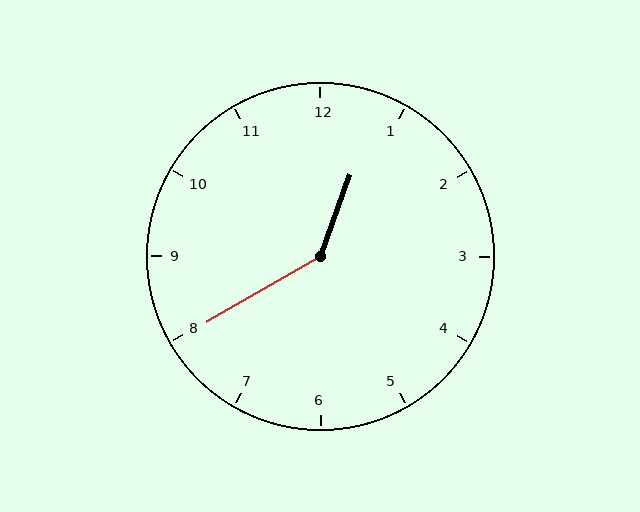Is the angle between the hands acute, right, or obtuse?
It is obtuse.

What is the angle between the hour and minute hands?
Approximately 140 degrees.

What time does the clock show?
12:40.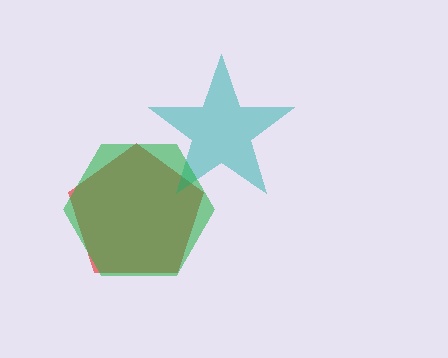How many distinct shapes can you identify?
There are 3 distinct shapes: a red pentagon, a teal star, a green hexagon.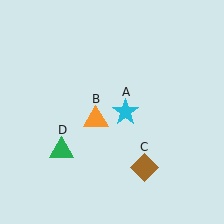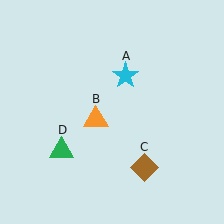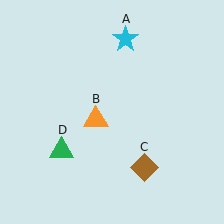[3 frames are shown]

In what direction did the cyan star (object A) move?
The cyan star (object A) moved up.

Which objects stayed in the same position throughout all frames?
Orange triangle (object B) and brown diamond (object C) and green triangle (object D) remained stationary.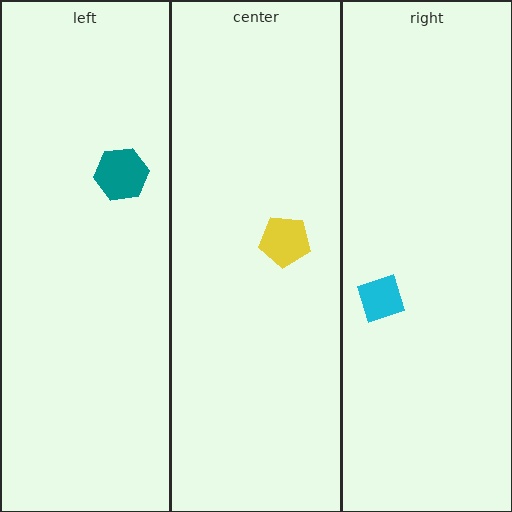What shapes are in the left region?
The teal hexagon.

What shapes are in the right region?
The cyan square.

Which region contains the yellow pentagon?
The center region.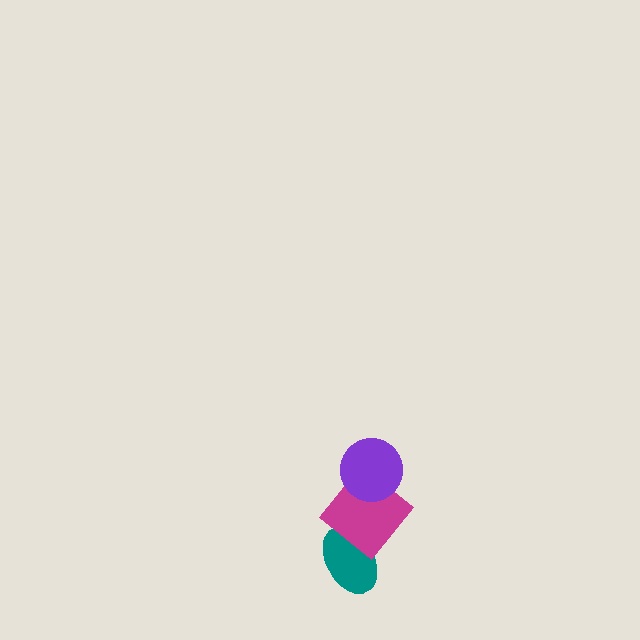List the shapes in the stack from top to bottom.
From top to bottom: the purple circle, the magenta diamond, the teal ellipse.